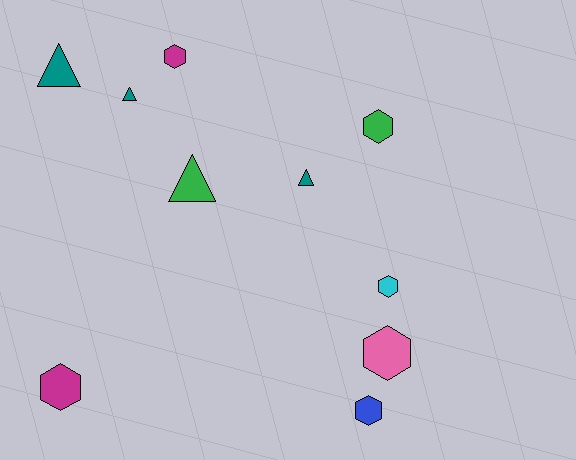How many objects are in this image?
There are 10 objects.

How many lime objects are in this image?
There are no lime objects.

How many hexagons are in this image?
There are 6 hexagons.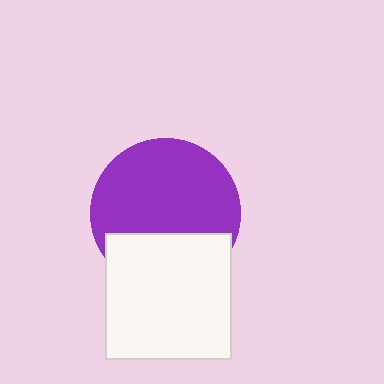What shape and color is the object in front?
The object in front is a white square.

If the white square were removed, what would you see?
You would see the complete purple circle.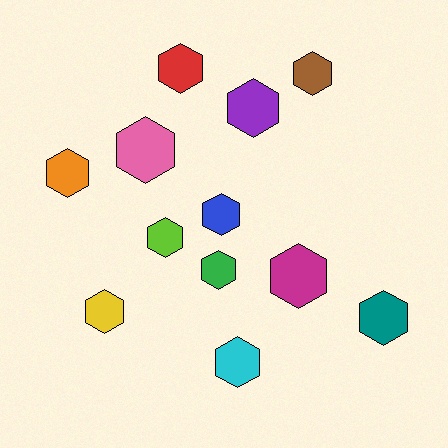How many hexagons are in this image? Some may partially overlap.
There are 12 hexagons.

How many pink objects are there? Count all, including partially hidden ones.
There is 1 pink object.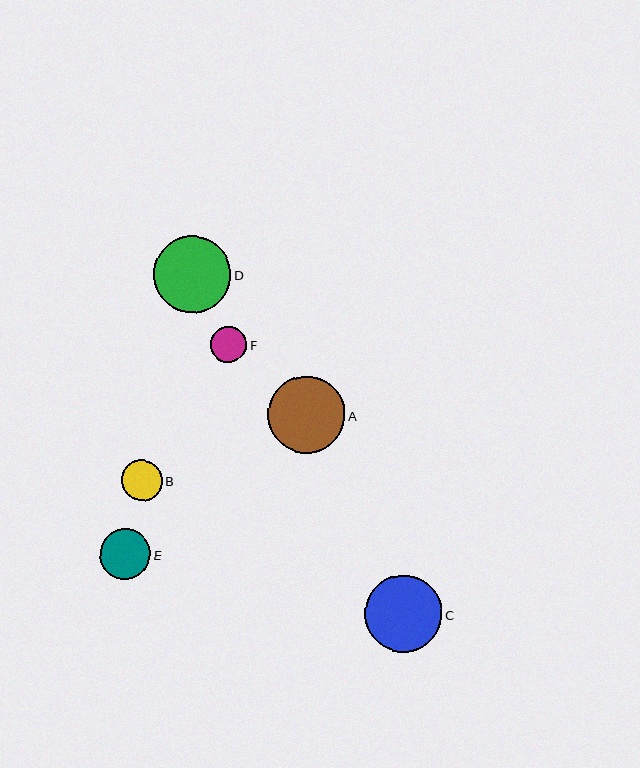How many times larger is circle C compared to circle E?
Circle C is approximately 1.5 times the size of circle E.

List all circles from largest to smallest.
From largest to smallest: C, A, D, E, B, F.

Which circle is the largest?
Circle C is the largest with a size of approximately 77 pixels.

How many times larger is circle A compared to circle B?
Circle A is approximately 1.9 times the size of circle B.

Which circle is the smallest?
Circle F is the smallest with a size of approximately 36 pixels.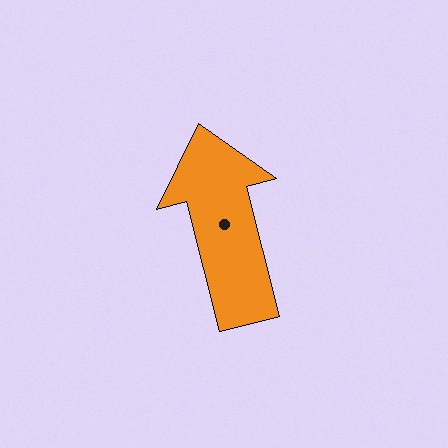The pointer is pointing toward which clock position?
Roughly 12 o'clock.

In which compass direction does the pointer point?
North.